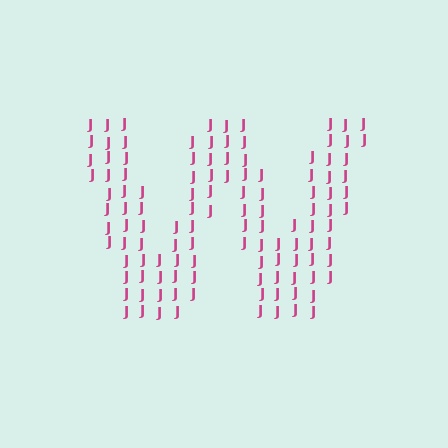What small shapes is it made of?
It is made of small letter J's.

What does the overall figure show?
The overall figure shows the letter W.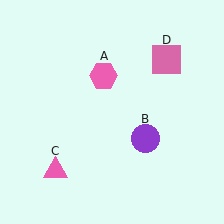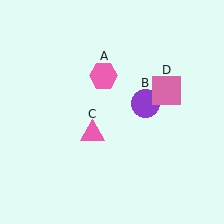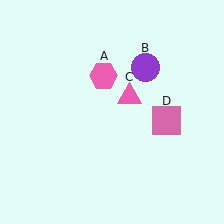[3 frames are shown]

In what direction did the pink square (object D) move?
The pink square (object D) moved down.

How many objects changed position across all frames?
3 objects changed position: purple circle (object B), pink triangle (object C), pink square (object D).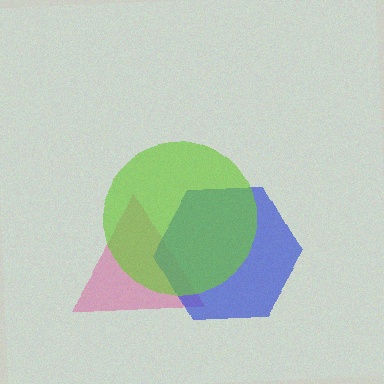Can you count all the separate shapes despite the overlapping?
Yes, there are 3 separate shapes.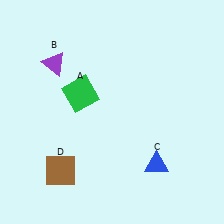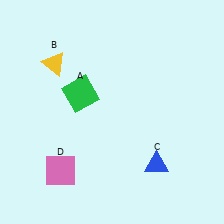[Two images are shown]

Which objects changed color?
B changed from purple to yellow. D changed from brown to pink.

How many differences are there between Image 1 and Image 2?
There are 2 differences between the two images.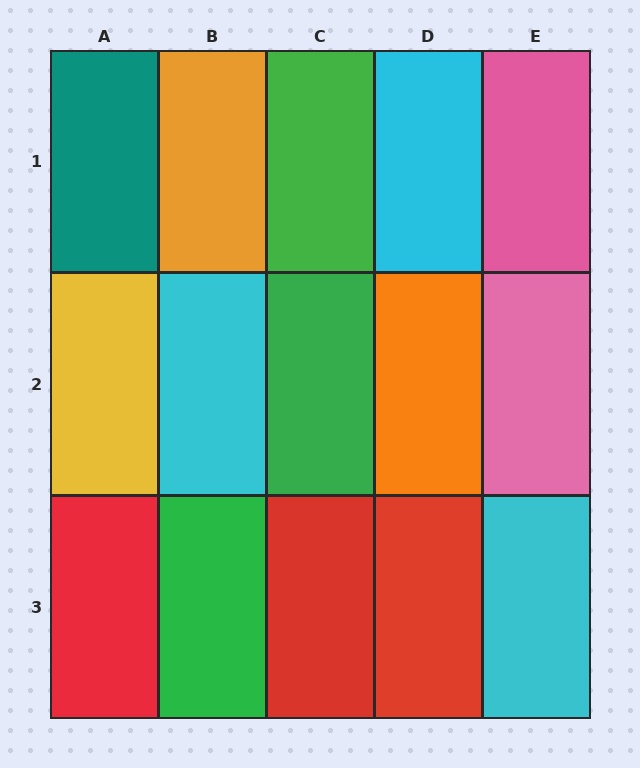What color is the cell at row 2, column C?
Green.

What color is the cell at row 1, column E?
Pink.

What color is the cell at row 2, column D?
Orange.